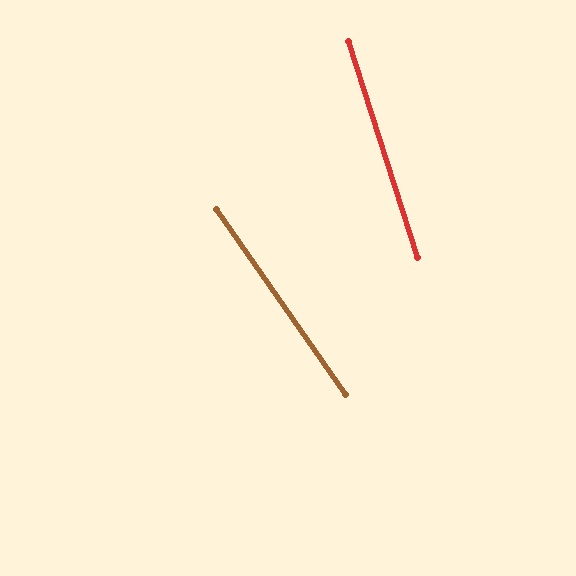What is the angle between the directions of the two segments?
Approximately 17 degrees.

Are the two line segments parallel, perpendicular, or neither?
Neither parallel nor perpendicular — they differ by about 17°.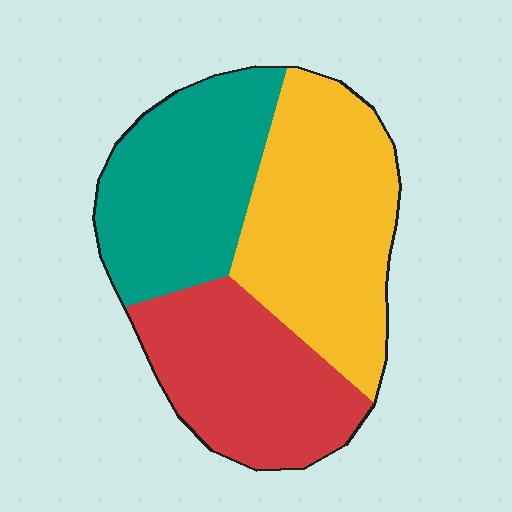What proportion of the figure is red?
Red takes up between a sixth and a third of the figure.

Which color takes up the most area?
Yellow, at roughly 40%.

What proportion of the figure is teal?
Teal takes up between a sixth and a third of the figure.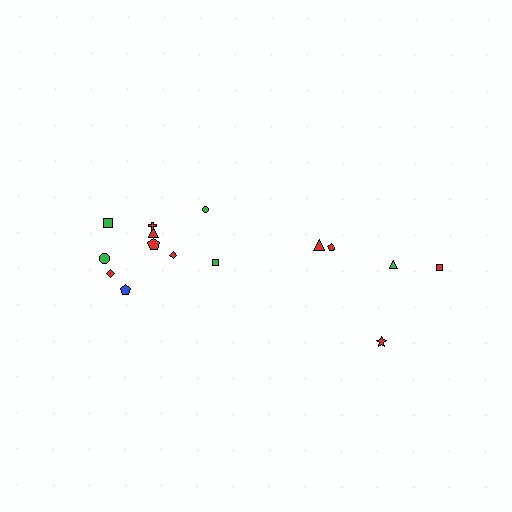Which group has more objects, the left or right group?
The left group.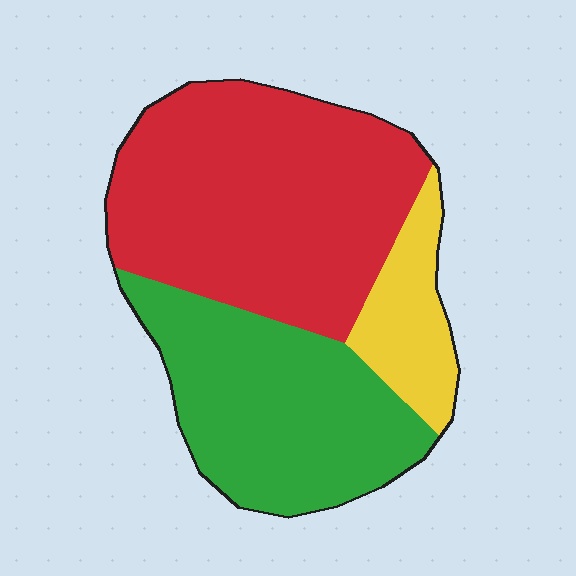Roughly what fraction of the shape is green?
Green covers about 35% of the shape.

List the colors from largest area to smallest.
From largest to smallest: red, green, yellow.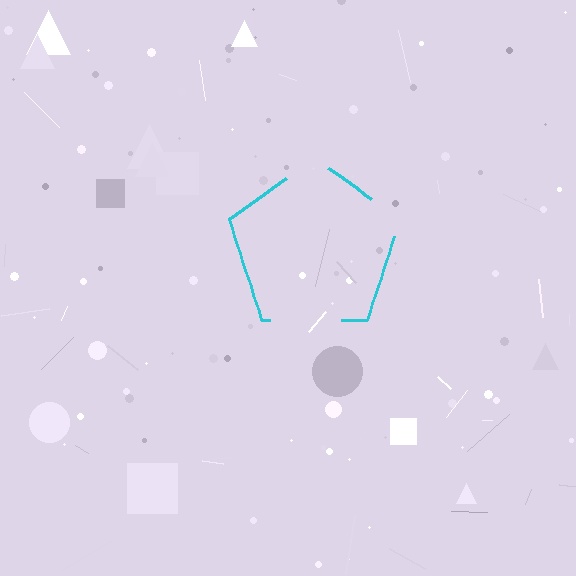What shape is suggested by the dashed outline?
The dashed outline suggests a pentagon.